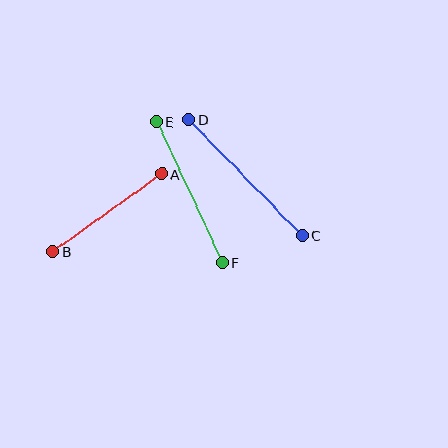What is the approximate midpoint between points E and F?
The midpoint is at approximately (189, 192) pixels.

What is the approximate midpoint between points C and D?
The midpoint is at approximately (245, 178) pixels.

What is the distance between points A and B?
The distance is approximately 134 pixels.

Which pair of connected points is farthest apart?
Points C and D are farthest apart.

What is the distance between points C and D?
The distance is approximately 162 pixels.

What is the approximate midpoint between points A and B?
The midpoint is at approximately (107, 213) pixels.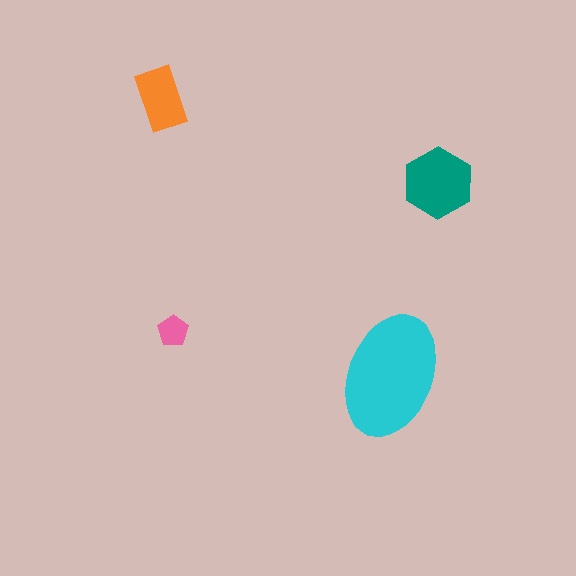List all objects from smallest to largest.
The pink pentagon, the orange rectangle, the teal hexagon, the cyan ellipse.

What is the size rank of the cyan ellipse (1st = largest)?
1st.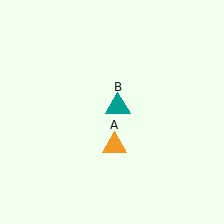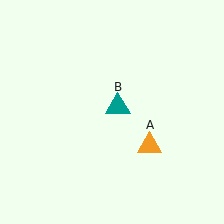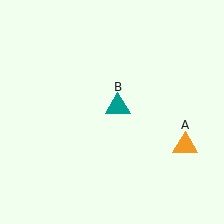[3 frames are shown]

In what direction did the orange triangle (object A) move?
The orange triangle (object A) moved right.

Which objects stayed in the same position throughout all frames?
Teal triangle (object B) remained stationary.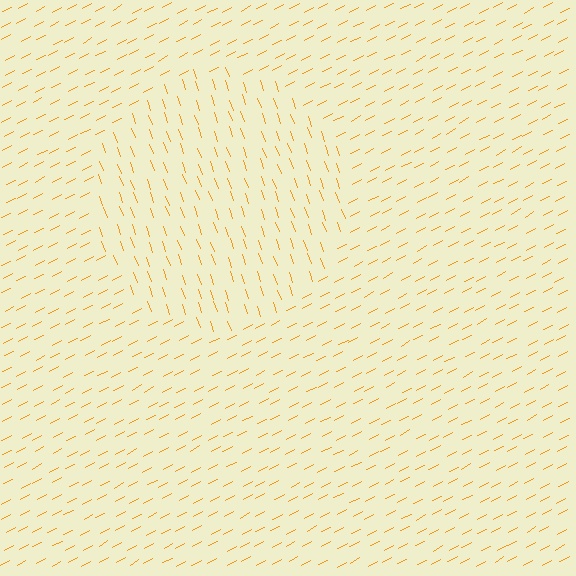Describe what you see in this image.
The image is filled with small orange line segments. A circle region in the image has lines oriented differently from the surrounding lines, creating a visible texture boundary.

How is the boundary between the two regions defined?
The boundary is defined purely by a change in line orientation (approximately 82 degrees difference). All lines are the same color and thickness.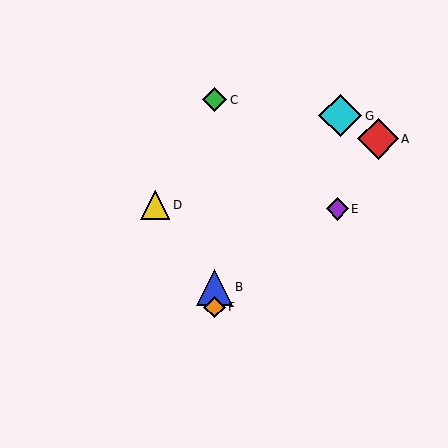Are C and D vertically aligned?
No, C is at x≈214 and D is at x≈155.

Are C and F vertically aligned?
Yes, both are at x≈214.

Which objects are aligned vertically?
Objects B, C, F are aligned vertically.